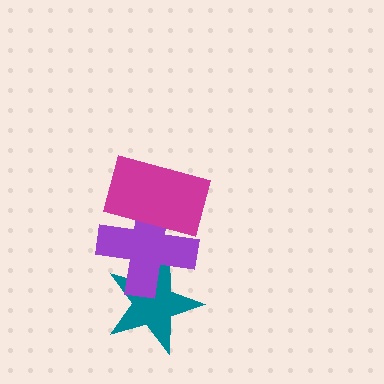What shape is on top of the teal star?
The purple cross is on top of the teal star.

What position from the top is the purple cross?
The purple cross is 2nd from the top.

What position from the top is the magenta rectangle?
The magenta rectangle is 1st from the top.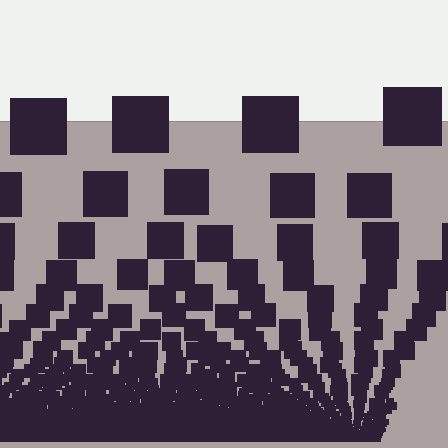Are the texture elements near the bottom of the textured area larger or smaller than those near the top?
Smaller. The gradient is inverted — elements near the bottom are smaller and denser.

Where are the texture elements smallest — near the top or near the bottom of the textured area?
Near the bottom.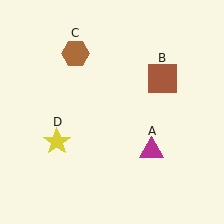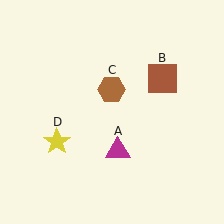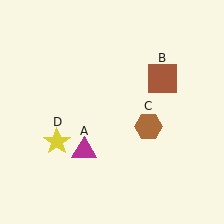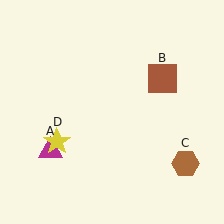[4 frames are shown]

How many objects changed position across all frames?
2 objects changed position: magenta triangle (object A), brown hexagon (object C).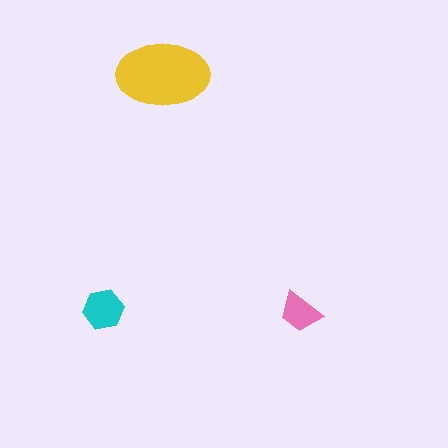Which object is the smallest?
The pink trapezoid.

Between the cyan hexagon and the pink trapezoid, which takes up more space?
The cyan hexagon.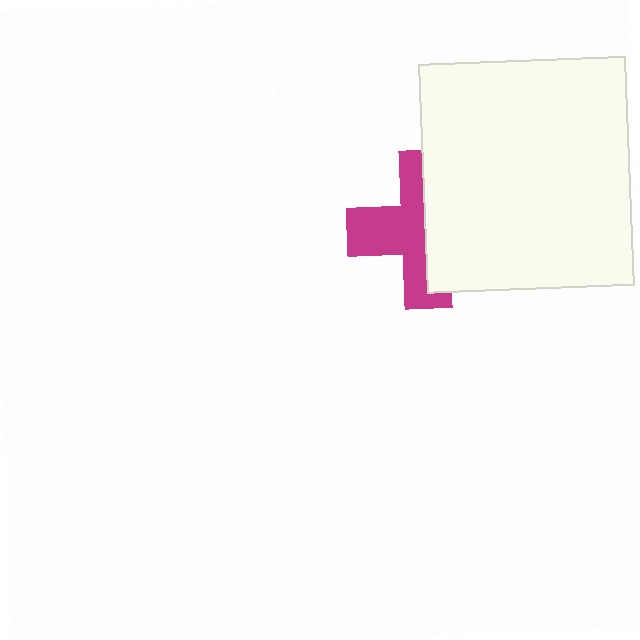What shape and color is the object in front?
The object in front is a white rectangle.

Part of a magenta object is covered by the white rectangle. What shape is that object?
It is a cross.